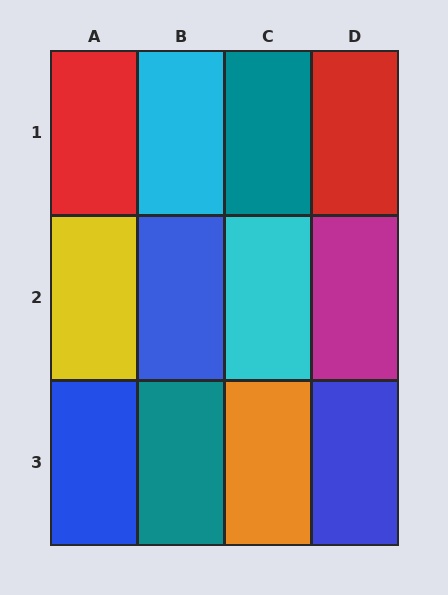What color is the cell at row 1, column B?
Cyan.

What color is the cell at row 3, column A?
Blue.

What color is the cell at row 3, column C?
Orange.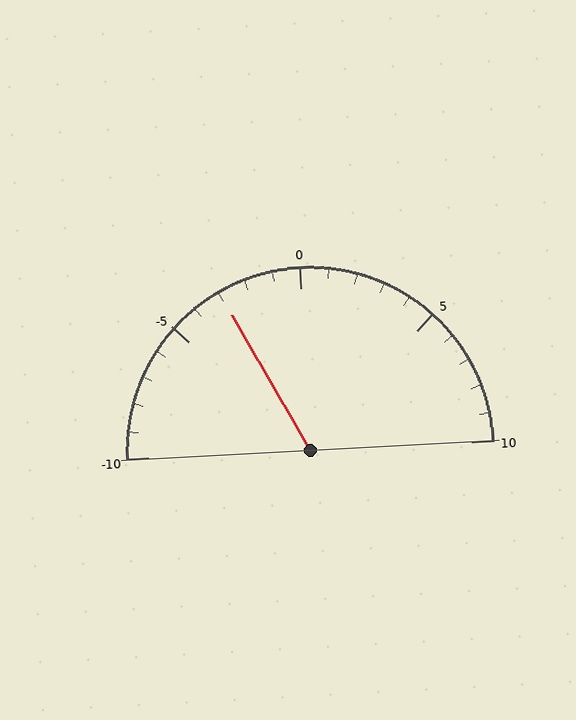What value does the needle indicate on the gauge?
The needle indicates approximately -3.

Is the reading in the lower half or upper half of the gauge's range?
The reading is in the lower half of the range (-10 to 10).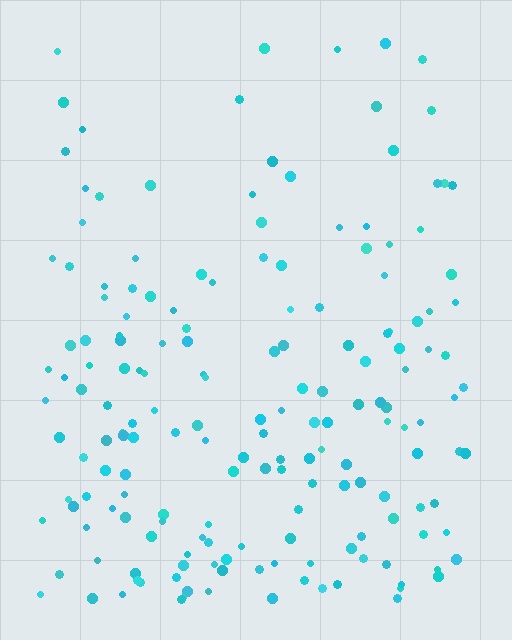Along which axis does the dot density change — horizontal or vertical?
Vertical.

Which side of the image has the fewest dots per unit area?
The top.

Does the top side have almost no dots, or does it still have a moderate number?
Still a moderate number, just noticeably fewer than the bottom.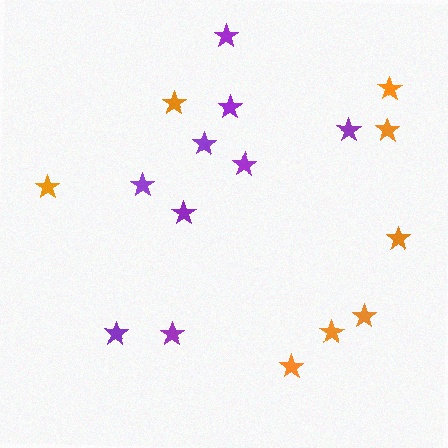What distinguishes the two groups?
There are 2 groups: one group of orange stars (8) and one group of purple stars (9).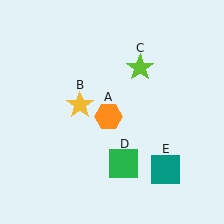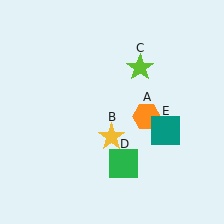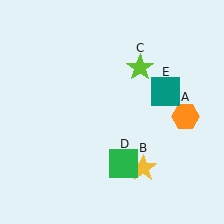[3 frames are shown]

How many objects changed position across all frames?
3 objects changed position: orange hexagon (object A), yellow star (object B), teal square (object E).